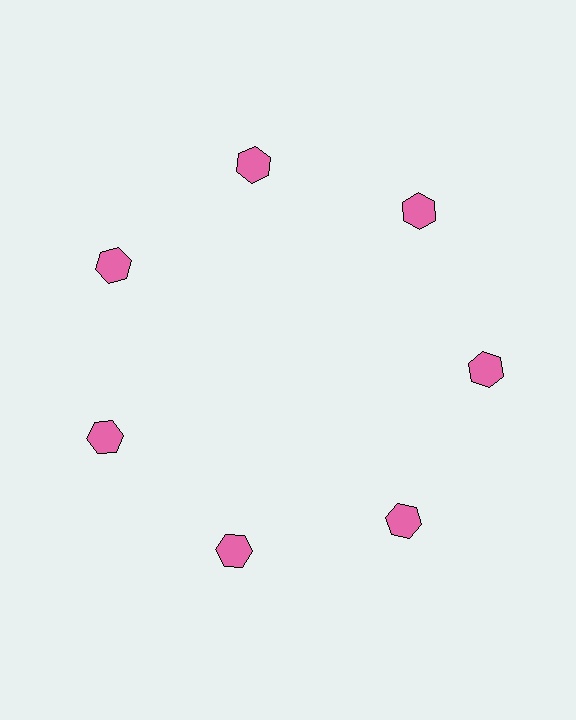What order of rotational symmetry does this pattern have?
This pattern has 7-fold rotational symmetry.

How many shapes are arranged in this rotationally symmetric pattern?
There are 7 shapes, arranged in 7 groups of 1.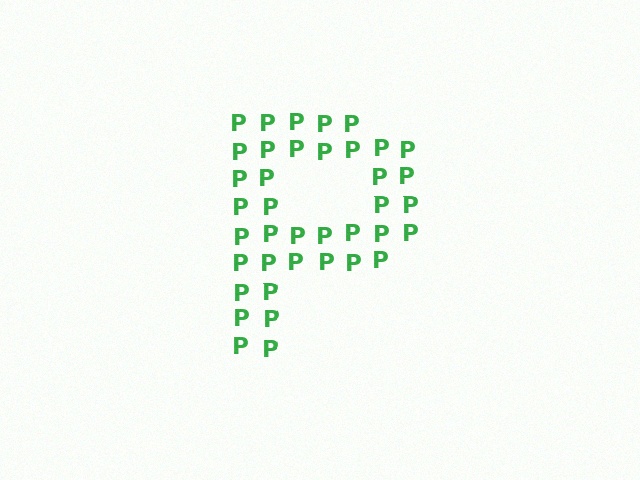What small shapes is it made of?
It is made of small letter P's.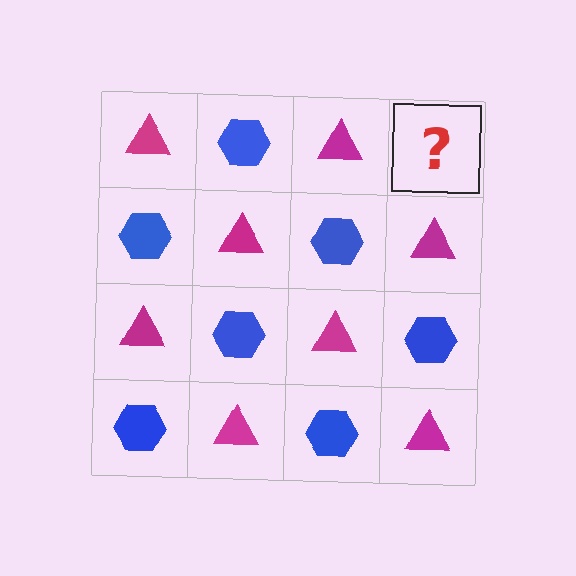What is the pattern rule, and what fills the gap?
The rule is that it alternates magenta triangle and blue hexagon in a checkerboard pattern. The gap should be filled with a blue hexagon.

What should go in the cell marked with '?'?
The missing cell should contain a blue hexagon.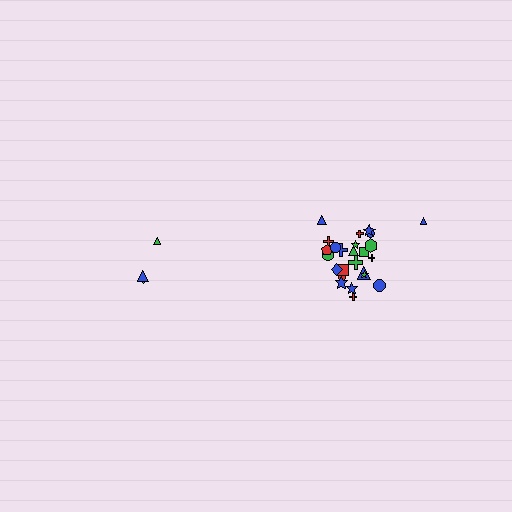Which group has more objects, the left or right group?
The right group.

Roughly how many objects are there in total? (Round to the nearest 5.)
Roughly 30 objects in total.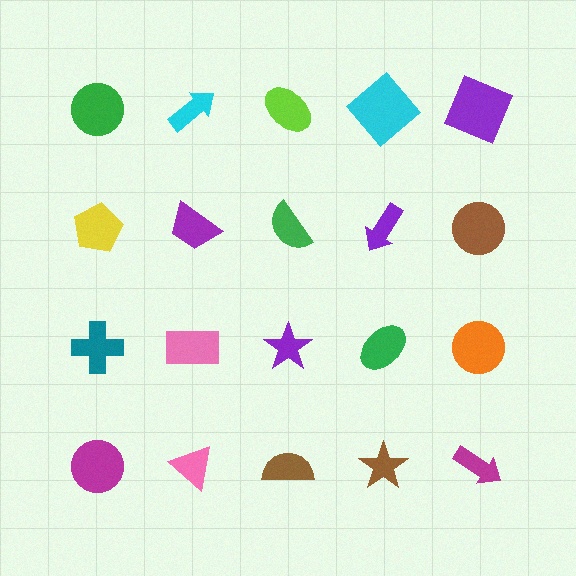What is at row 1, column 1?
A green circle.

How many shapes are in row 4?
5 shapes.